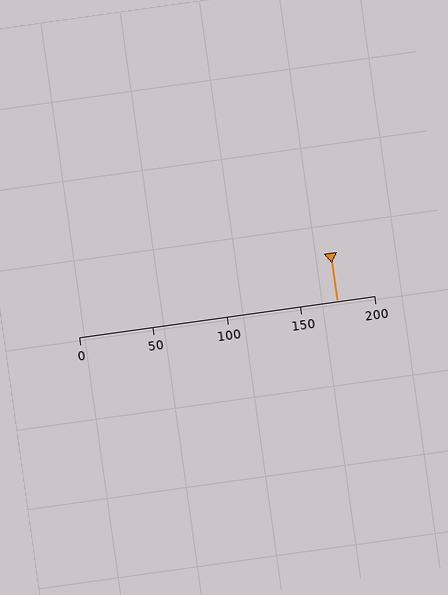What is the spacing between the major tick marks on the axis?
The major ticks are spaced 50 apart.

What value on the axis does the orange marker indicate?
The marker indicates approximately 175.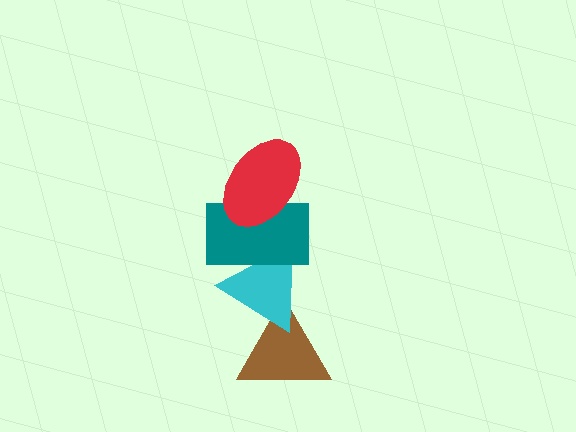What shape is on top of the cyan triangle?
The teal rectangle is on top of the cyan triangle.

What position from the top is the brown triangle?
The brown triangle is 4th from the top.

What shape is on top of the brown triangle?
The cyan triangle is on top of the brown triangle.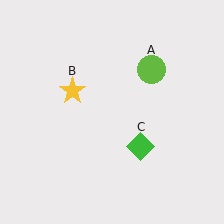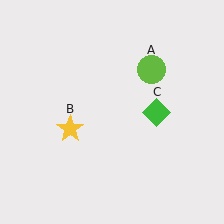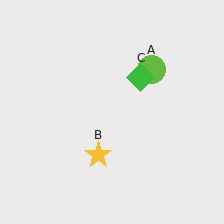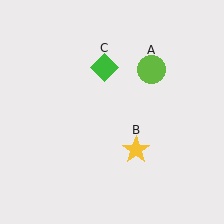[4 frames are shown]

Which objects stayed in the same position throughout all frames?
Lime circle (object A) remained stationary.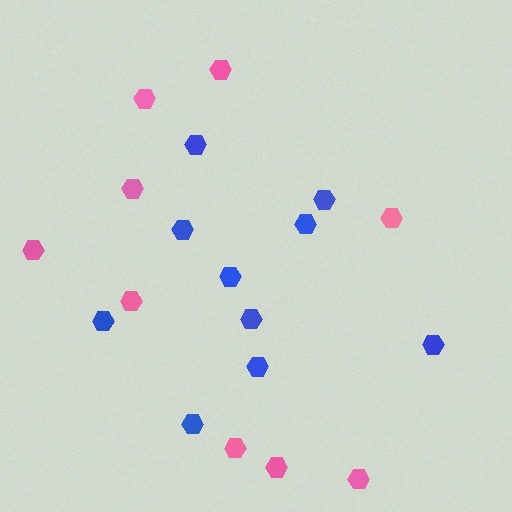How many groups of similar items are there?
There are 2 groups: one group of pink hexagons (9) and one group of blue hexagons (10).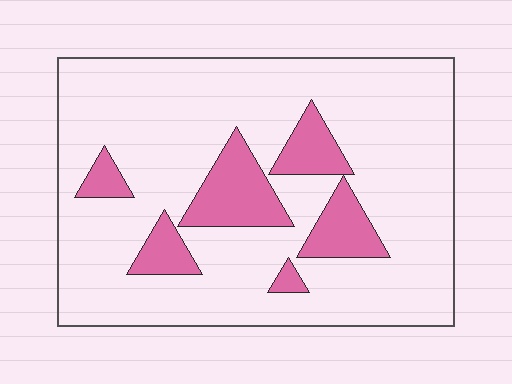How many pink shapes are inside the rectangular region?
6.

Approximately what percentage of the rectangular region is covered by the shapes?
Approximately 15%.